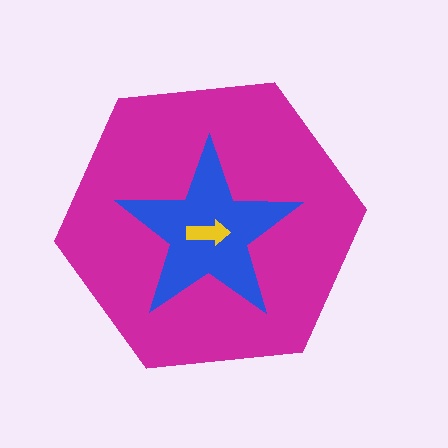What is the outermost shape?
The magenta hexagon.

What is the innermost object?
The yellow arrow.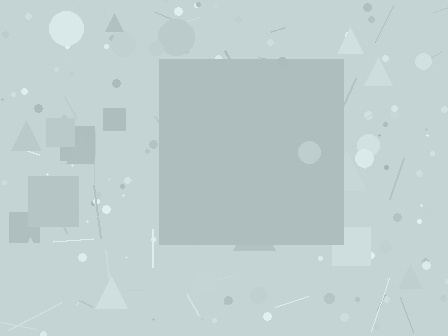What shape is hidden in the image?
A square is hidden in the image.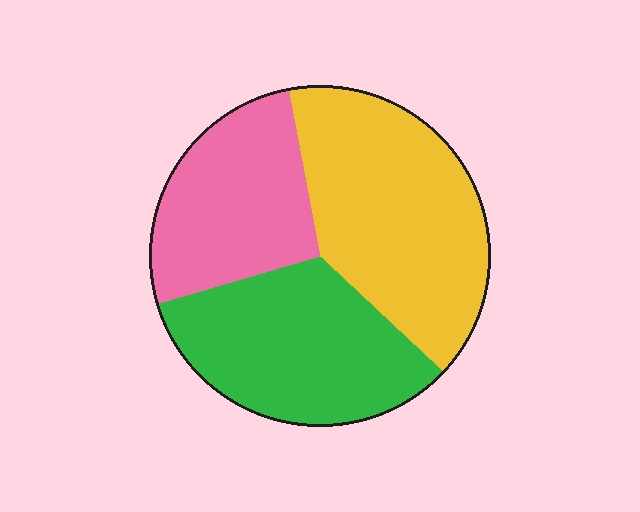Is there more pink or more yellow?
Yellow.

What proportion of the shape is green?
Green takes up about one third (1/3) of the shape.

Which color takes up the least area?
Pink, at roughly 25%.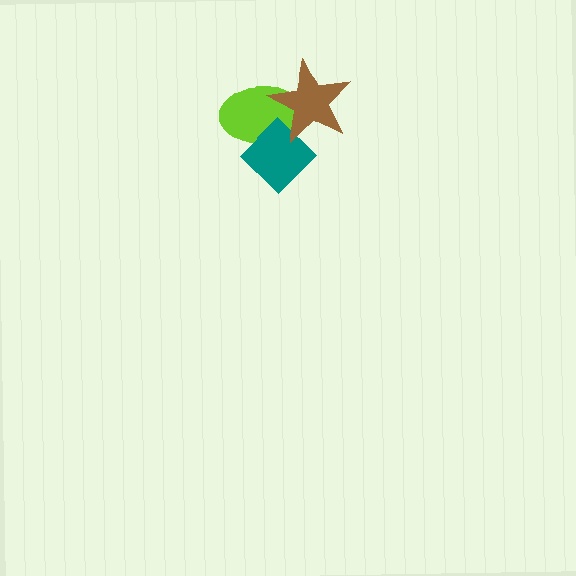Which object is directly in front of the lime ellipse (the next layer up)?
The teal diamond is directly in front of the lime ellipse.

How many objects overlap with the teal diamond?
2 objects overlap with the teal diamond.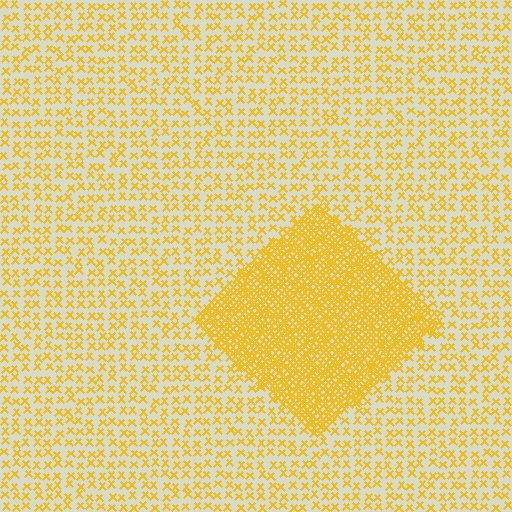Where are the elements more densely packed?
The elements are more densely packed inside the diamond boundary.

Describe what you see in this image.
The image contains small yellow elements arranged at two different densities. A diamond-shaped region is visible where the elements are more densely packed than the surrounding area.